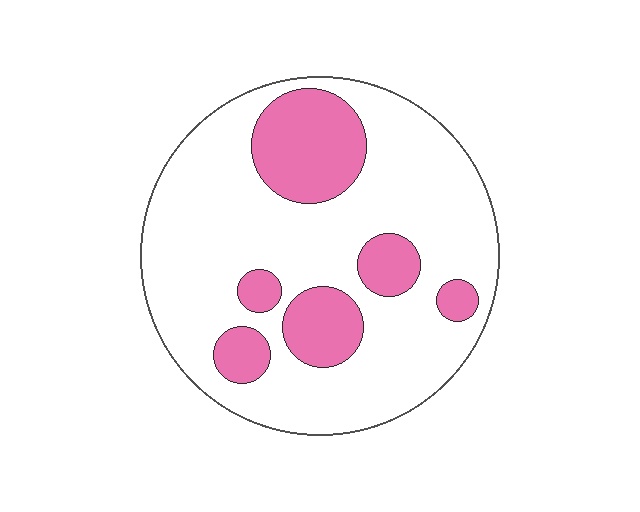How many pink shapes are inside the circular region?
6.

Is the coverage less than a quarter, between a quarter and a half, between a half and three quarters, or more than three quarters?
Less than a quarter.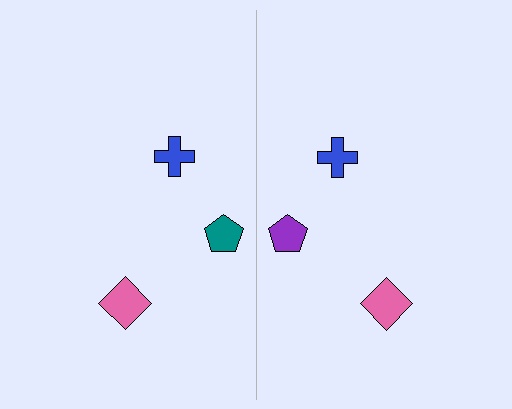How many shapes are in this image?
There are 6 shapes in this image.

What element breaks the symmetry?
The purple pentagon on the right side breaks the symmetry — its mirror counterpart is teal.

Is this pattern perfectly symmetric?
No, the pattern is not perfectly symmetric. The purple pentagon on the right side breaks the symmetry — its mirror counterpart is teal.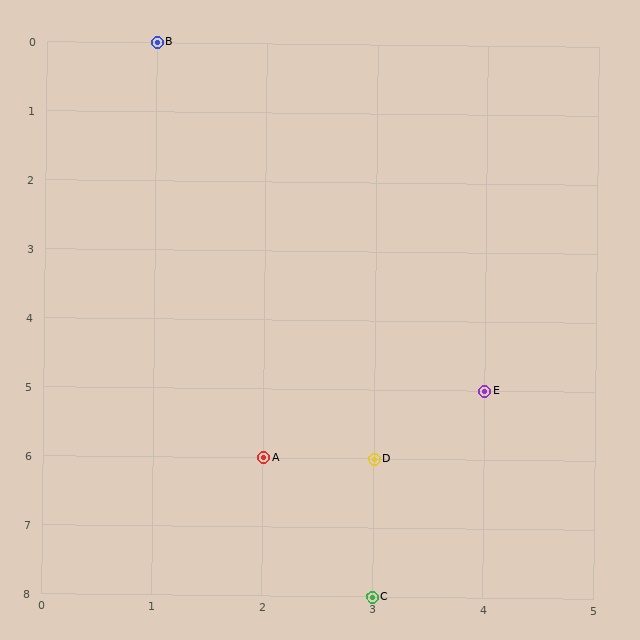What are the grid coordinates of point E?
Point E is at grid coordinates (4, 5).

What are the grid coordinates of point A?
Point A is at grid coordinates (2, 6).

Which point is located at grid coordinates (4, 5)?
Point E is at (4, 5).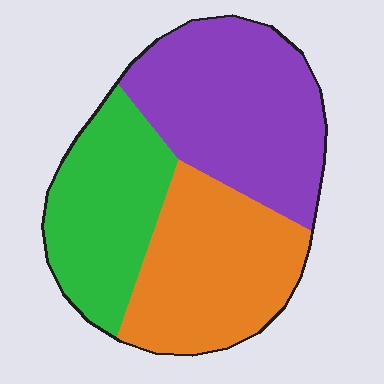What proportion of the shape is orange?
Orange takes up about one third (1/3) of the shape.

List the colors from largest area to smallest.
From largest to smallest: purple, orange, green.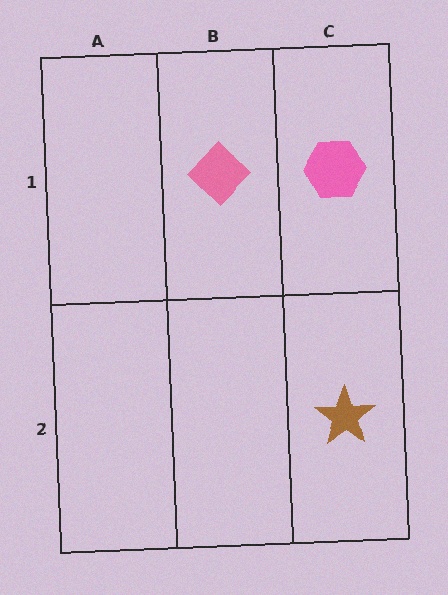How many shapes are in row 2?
1 shape.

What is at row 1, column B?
A pink diamond.